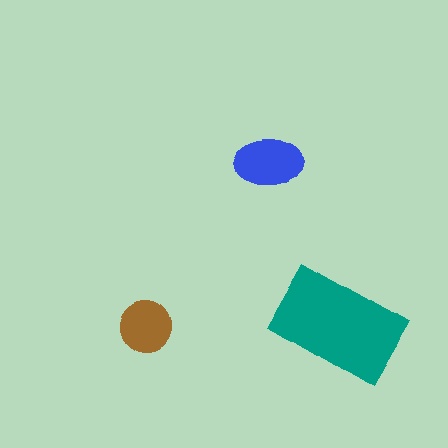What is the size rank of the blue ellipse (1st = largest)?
2nd.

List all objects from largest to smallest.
The teal rectangle, the blue ellipse, the brown circle.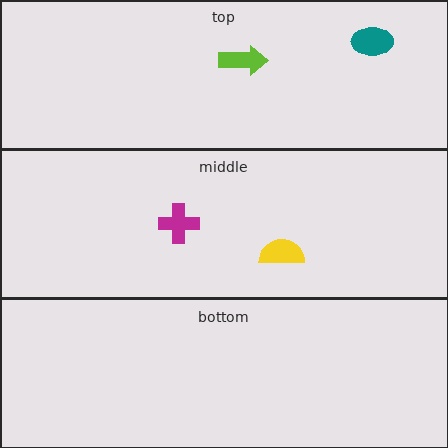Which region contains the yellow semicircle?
The middle region.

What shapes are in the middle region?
The magenta cross, the yellow semicircle.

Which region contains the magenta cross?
The middle region.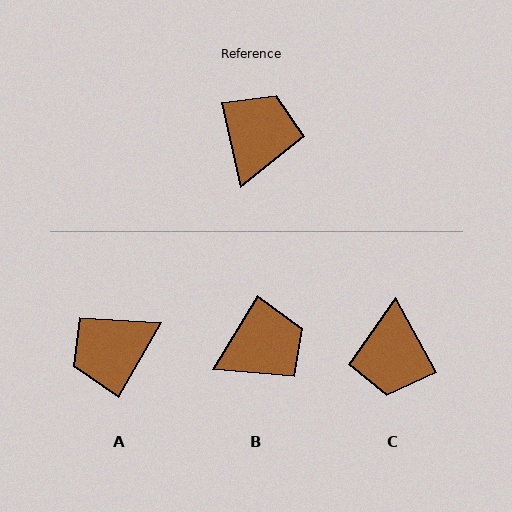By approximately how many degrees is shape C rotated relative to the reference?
Approximately 163 degrees clockwise.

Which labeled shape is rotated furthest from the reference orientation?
C, about 163 degrees away.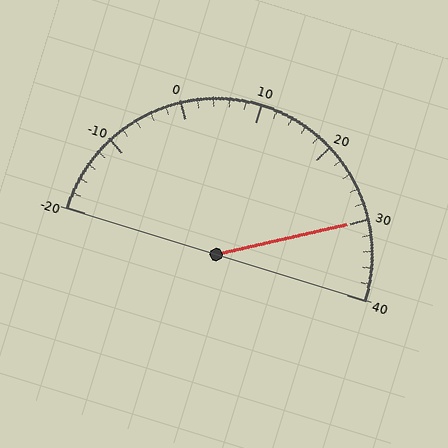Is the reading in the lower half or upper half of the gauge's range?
The reading is in the upper half of the range (-20 to 40).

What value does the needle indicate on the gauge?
The needle indicates approximately 30.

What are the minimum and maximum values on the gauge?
The gauge ranges from -20 to 40.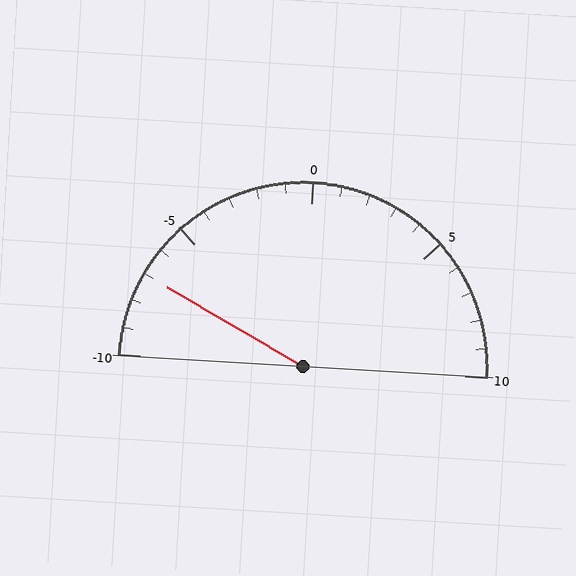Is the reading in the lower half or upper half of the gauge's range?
The reading is in the lower half of the range (-10 to 10).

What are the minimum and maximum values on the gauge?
The gauge ranges from -10 to 10.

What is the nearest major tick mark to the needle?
The nearest major tick mark is -5.